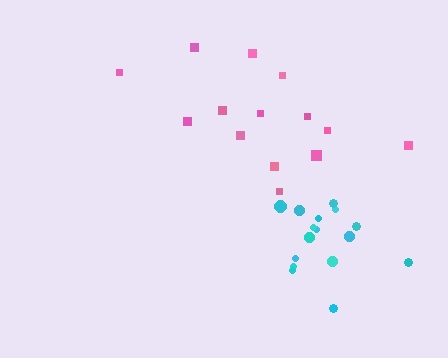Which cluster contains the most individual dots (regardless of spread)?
Cyan (16).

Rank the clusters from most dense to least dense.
cyan, pink.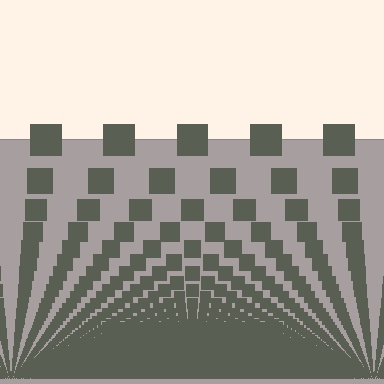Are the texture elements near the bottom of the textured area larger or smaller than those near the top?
Smaller. The gradient is inverted — elements near the bottom are smaller and denser.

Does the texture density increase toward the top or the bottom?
Density increases toward the bottom.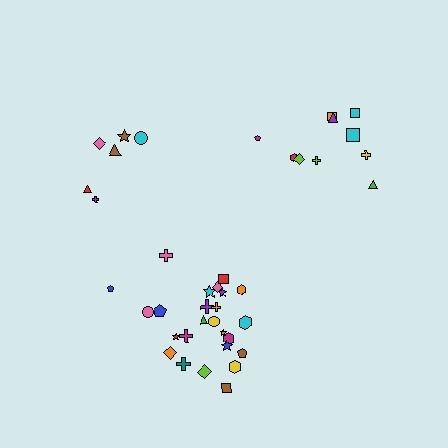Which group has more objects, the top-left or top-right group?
The top-right group.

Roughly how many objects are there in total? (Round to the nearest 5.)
Roughly 40 objects in total.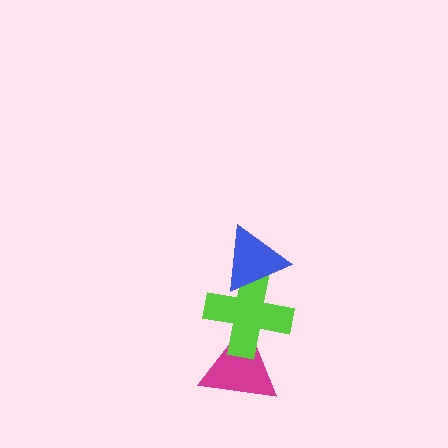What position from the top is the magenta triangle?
The magenta triangle is 3rd from the top.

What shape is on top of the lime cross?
The blue triangle is on top of the lime cross.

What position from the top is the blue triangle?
The blue triangle is 1st from the top.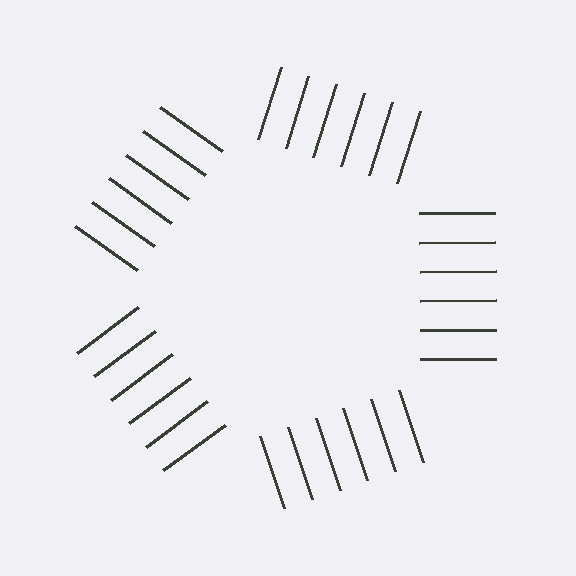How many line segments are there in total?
30 — 6 along each of the 5 edges.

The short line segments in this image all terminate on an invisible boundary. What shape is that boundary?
An illusory pentagon — the line segments terminate on its edges but no continuous stroke is drawn.